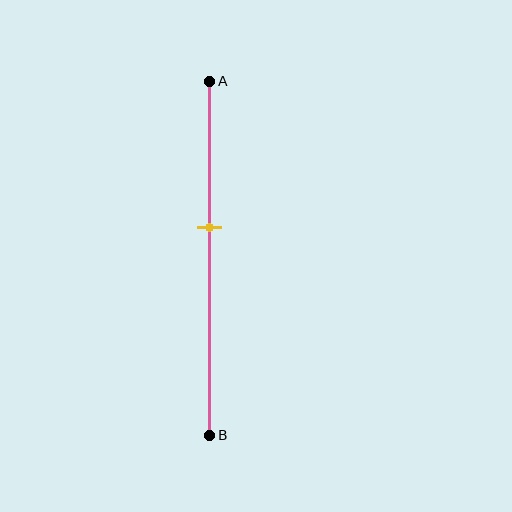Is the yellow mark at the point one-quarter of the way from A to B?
No, the mark is at about 40% from A, not at the 25% one-quarter point.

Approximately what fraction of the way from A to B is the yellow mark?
The yellow mark is approximately 40% of the way from A to B.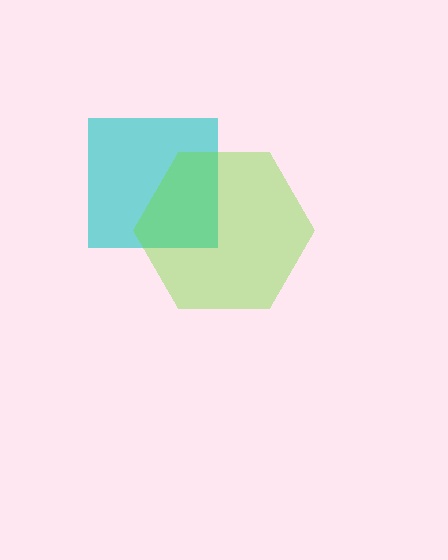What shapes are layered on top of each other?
The layered shapes are: a cyan square, a lime hexagon.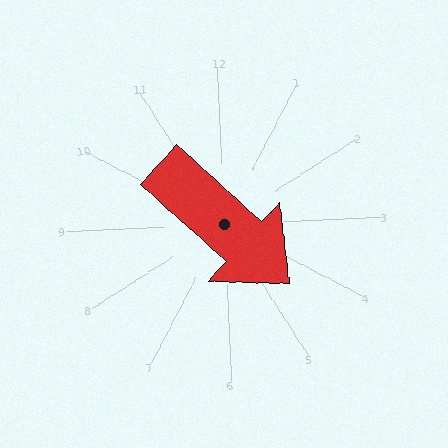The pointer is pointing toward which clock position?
Roughly 4 o'clock.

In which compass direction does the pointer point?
Southeast.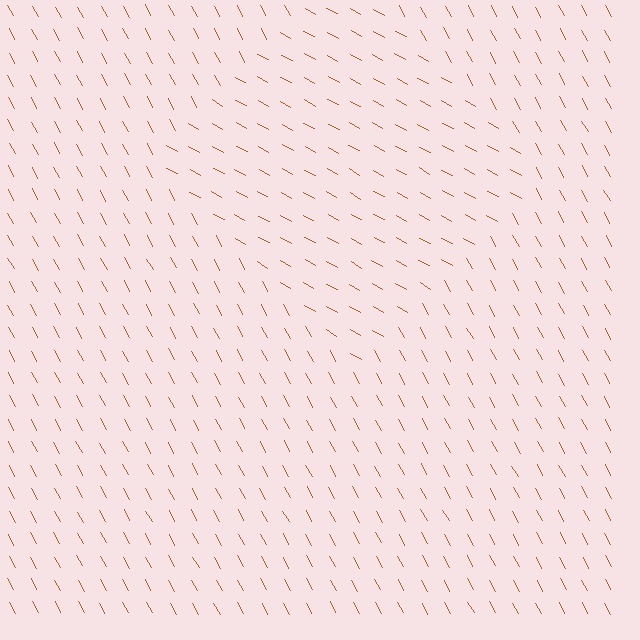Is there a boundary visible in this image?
Yes, there is a texture boundary formed by a change in line orientation.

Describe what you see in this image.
The image is filled with small brown line segments. A diamond region in the image has lines oriented differently from the surrounding lines, creating a visible texture boundary.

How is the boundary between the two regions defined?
The boundary is defined purely by a change in line orientation (approximately 33 degrees difference). All lines are the same color and thickness.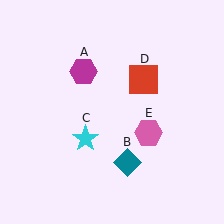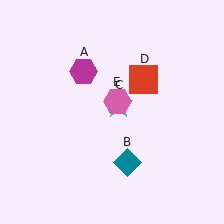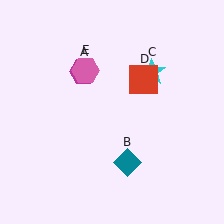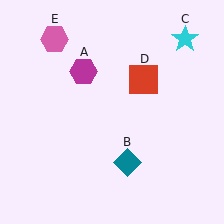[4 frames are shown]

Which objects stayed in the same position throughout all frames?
Magenta hexagon (object A) and teal diamond (object B) and red square (object D) remained stationary.